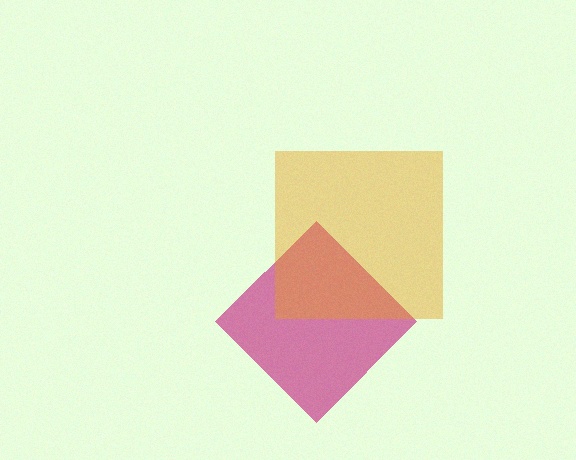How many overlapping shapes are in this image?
There are 2 overlapping shapes in the image.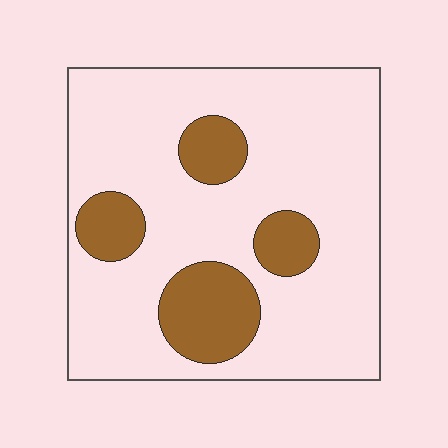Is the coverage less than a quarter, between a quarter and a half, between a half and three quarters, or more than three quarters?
Less than a quarter.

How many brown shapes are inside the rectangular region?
4.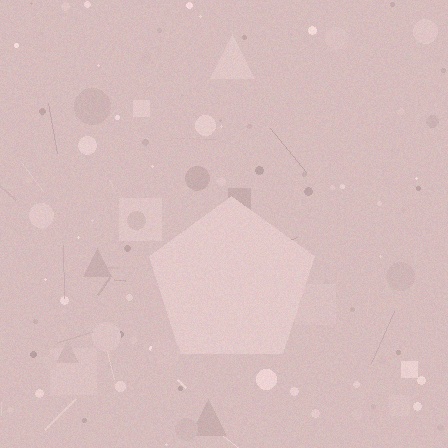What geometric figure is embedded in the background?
A pentagon is embedded in the background.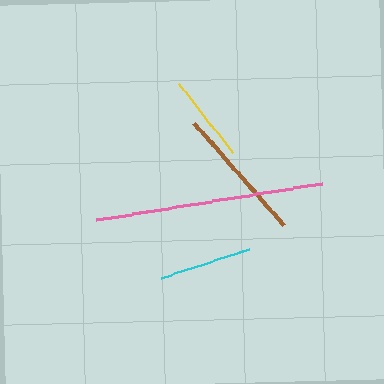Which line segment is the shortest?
The yellow line is the shortest at approximately 87 pixels.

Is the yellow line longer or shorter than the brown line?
The brown line is longer than the yellow line.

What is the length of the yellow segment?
The yellow segment is approximately 87 pixels long.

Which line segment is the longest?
The pink line is the longest at approximately 229 pixels.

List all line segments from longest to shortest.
From longest to shortest: pink, brown, cyan, yellow.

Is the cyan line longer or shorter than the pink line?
The pink line is longer than the cyan line.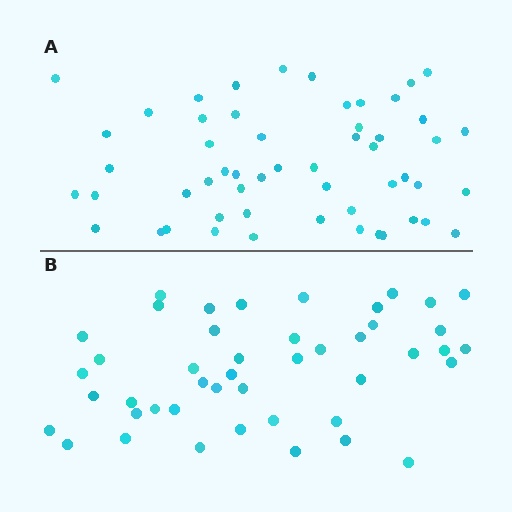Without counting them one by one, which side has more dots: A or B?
Region A (the top region) has more dots.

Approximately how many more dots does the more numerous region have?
Region A has roughly 8 or so more dots than region B.